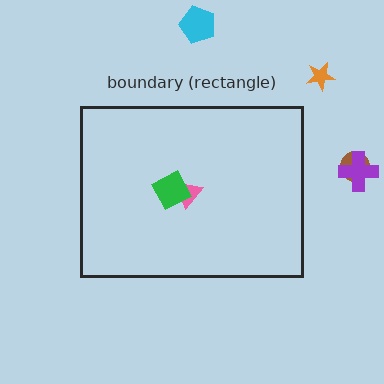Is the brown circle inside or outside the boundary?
Outside.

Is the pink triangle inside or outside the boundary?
Inside.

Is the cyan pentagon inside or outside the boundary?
Outside.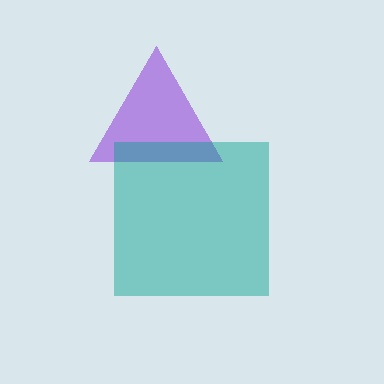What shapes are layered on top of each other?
The layered shapes are: a purple triangle, a teal square.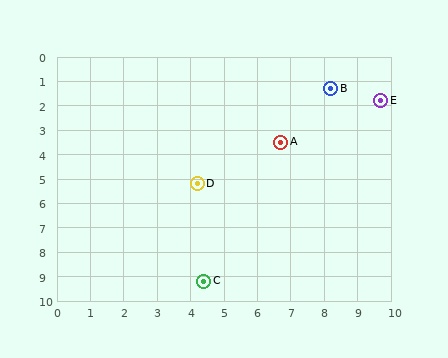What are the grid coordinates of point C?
Point C is at approximately (4.4, 9.2).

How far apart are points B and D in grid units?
Points B and D are about 5.6 grid units apart.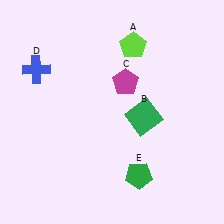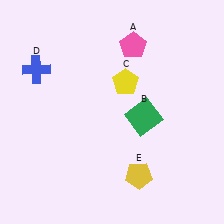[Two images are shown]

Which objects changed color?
A changed from lime to pink. C changed from magenta to yellow. E changed from green to yellow.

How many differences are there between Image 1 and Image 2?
There are 3 differences between the two images.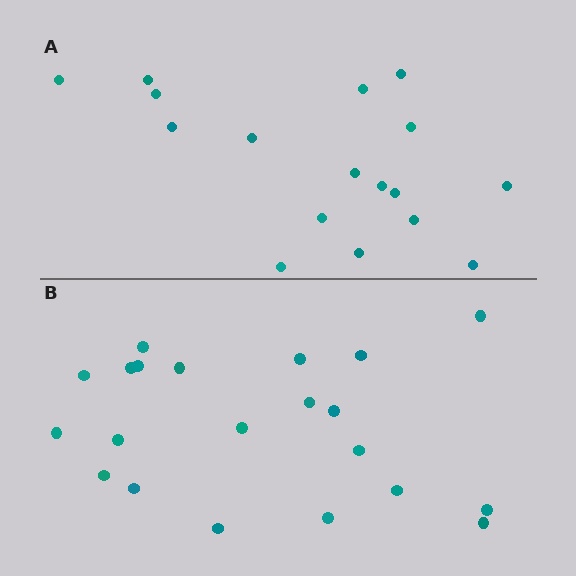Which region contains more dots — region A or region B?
Region B (the bottom region) has more dots.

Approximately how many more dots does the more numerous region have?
Region B has about 4 more dots than region A.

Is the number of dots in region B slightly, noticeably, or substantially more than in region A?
Region B has only slightly more — the two regions are fairly close. The ratio is roughly 1.2 to 1.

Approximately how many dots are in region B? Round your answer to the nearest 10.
About 20 dots. (The exact count is 21, which rounds to 20.)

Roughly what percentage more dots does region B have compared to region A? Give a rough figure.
About 25% more.